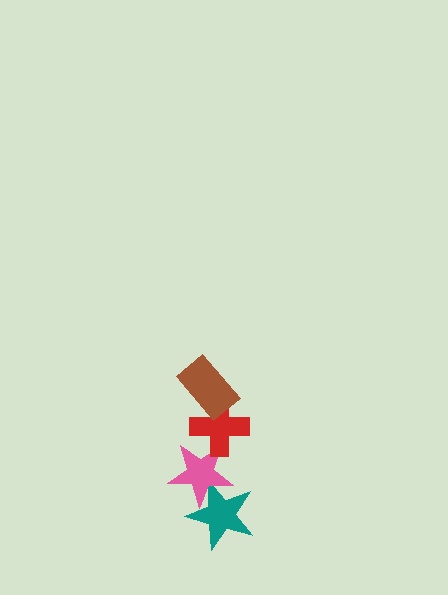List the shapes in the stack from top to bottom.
From top to bottom: the brown rectangle, the red cross, the pink star, the teal star.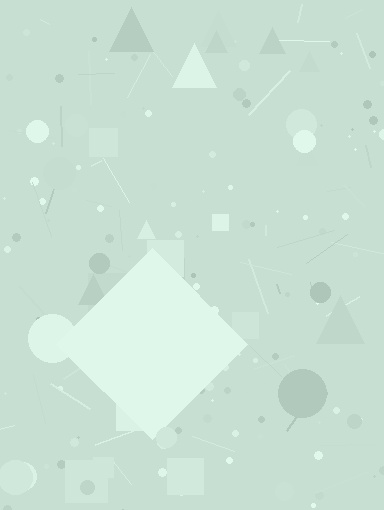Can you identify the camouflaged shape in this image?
The camouflaged shape is a diamond.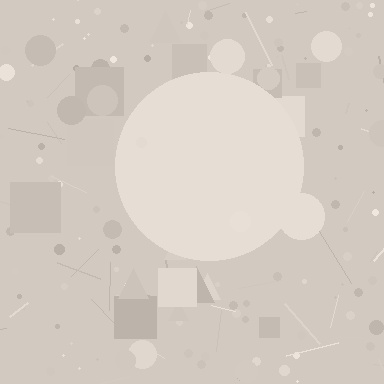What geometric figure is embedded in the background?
A circle is embedded in the background.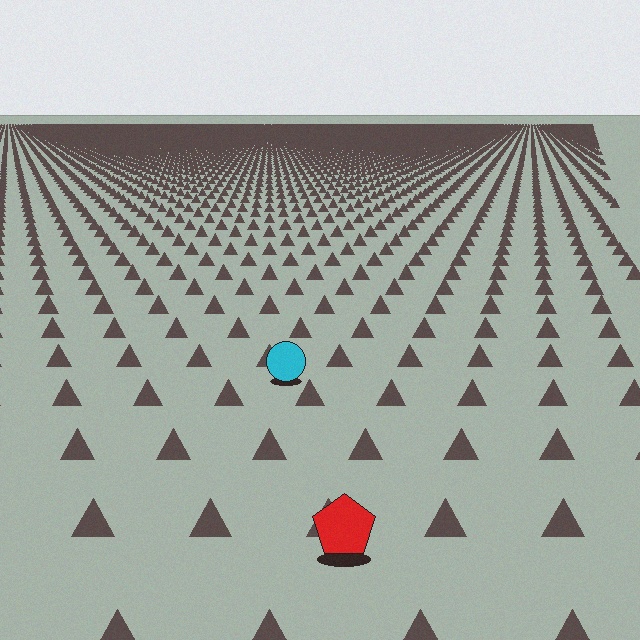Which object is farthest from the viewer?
The cyan circle is farthest from the viewer. It appears smaller and the ground texture around it is denser.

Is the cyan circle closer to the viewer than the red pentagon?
No. The red pentagon is closer — you can tell from the texture gradient: the ground texture is coarser near it.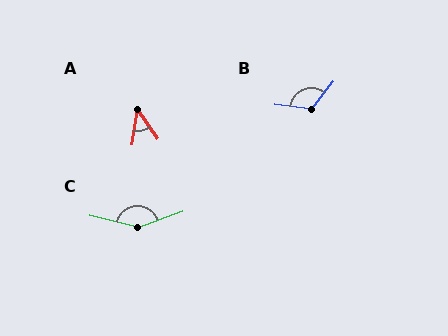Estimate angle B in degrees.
Approximately 120 degrees.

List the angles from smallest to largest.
A (45°), B (120°), C (146°).